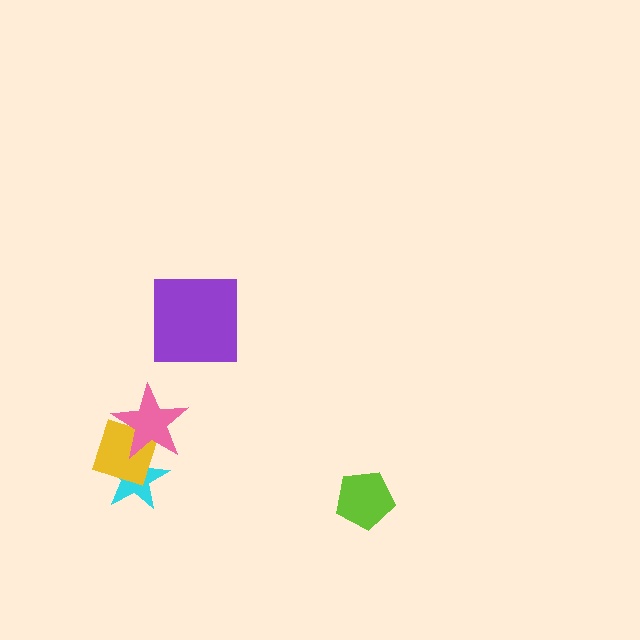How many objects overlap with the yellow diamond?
2 objects overlap with the yellow diamond.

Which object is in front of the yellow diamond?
The pink star is in front of the yellow diamond.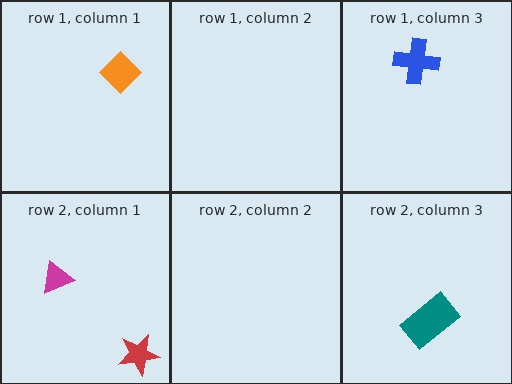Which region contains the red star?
The row 2, column 1 region.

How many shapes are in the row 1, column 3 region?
1.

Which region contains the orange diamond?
The row 1, column 1 region.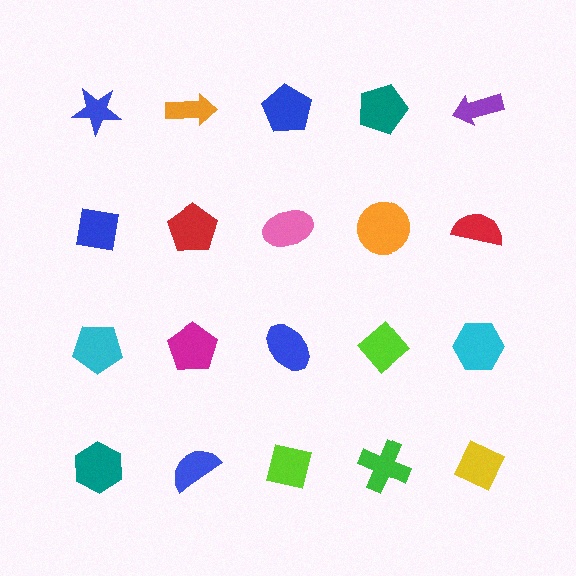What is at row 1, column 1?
A blue star.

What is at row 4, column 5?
A yellow diamond.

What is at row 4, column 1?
A teal hexagon.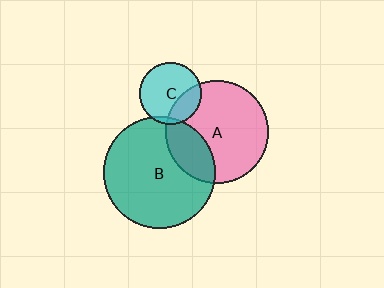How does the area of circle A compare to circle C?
Approximately 2.7 times.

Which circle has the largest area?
Circle B (teal).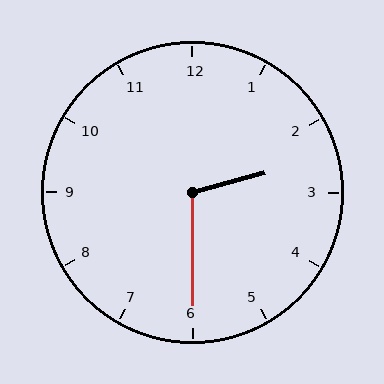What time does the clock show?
2:30.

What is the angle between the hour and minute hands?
Approximately 105 degrees.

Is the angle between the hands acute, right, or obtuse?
It is obtuse.